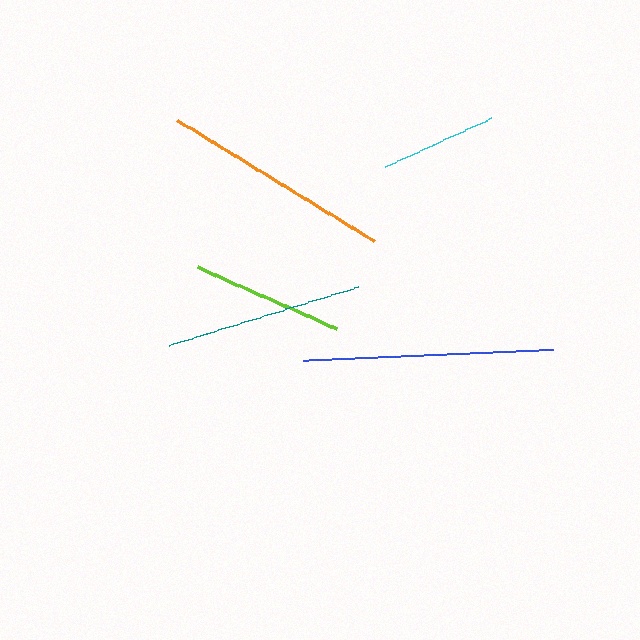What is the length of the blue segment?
The blue segment is approximately 250 pixels long.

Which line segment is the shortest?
The cyan line is the shortest at approximately 117 pixels.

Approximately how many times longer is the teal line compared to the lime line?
The teal line is approximately 1.3 times the length of the lime line.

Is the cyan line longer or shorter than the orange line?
The orange line is longer than the cyan line.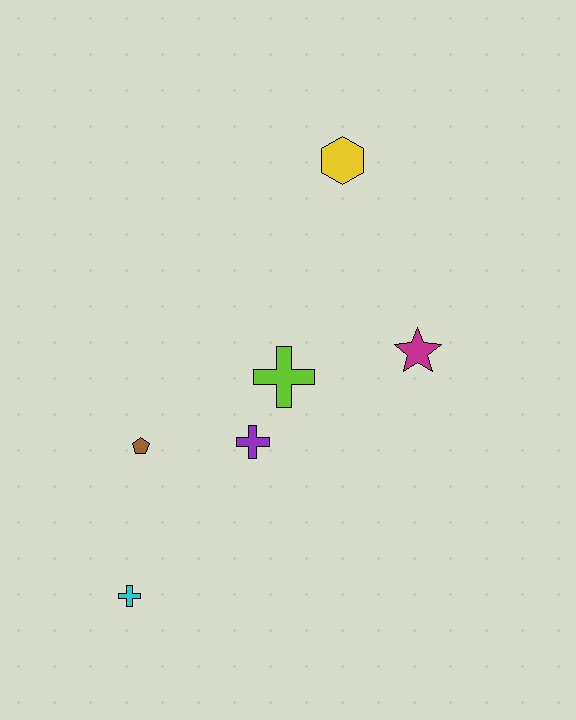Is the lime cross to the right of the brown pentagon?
Yes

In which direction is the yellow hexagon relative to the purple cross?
The yellow hexagon is above the purple cross.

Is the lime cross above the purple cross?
Yes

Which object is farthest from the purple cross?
The yellow hexagon is farthest from the purple cross.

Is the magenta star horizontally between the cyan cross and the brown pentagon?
No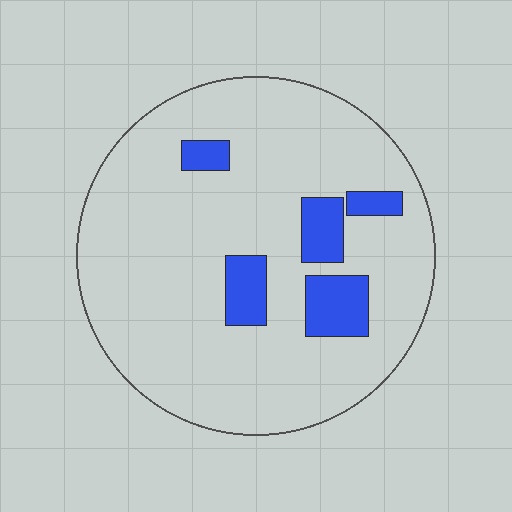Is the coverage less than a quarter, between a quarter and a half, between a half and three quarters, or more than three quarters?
Less than a quarter.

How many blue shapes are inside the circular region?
5.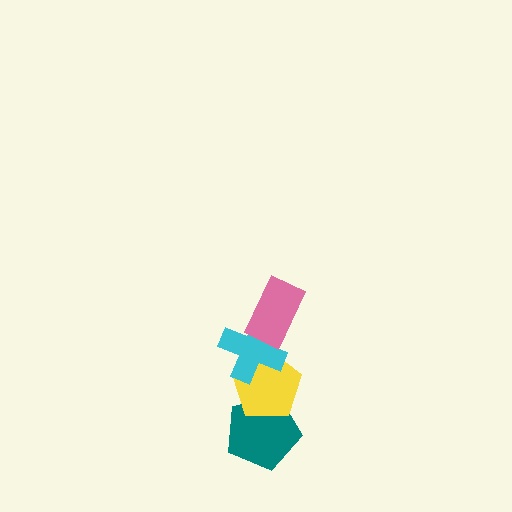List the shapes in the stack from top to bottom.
From top to bottom: the pink rectangle, the cyan cross, the yellow pentagon, the teal pentagon.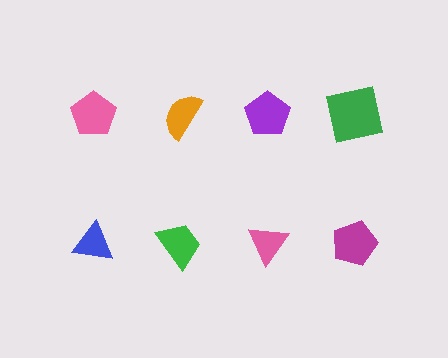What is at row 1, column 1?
A pink pentagon.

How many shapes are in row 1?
4 shapes.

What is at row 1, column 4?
A green square.